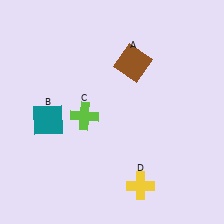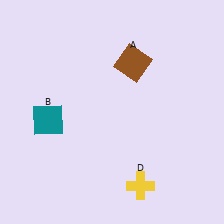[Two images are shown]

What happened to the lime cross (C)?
The lime cross (C) was removed in Image 2. It was in the bottom-left area of Image 1.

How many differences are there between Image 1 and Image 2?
There is 1 difference between the two images.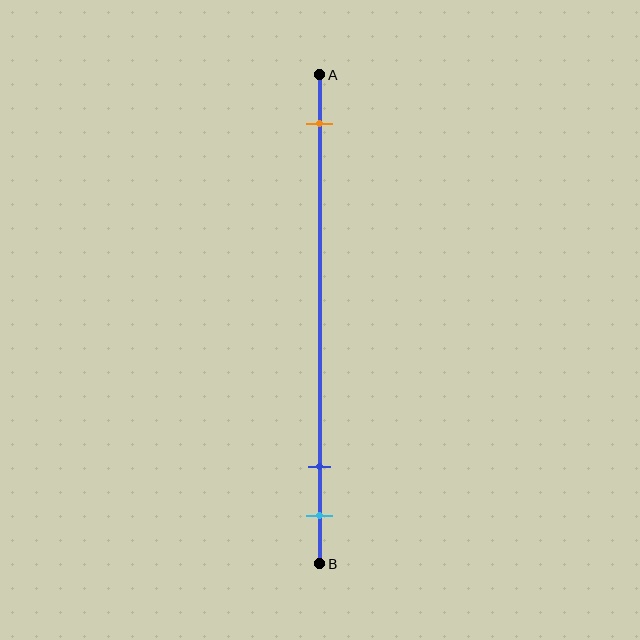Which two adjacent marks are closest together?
The blue and cyan marks are the closest adjacent pair.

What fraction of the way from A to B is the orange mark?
The orange mark is approximately 10% (0.1) of the way from A to B.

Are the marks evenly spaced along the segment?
No, the marks are not evenly spaced.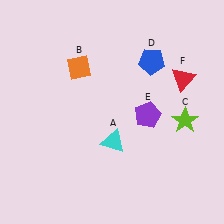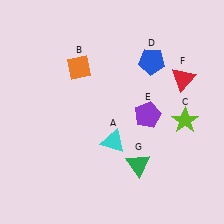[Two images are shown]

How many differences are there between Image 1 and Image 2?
There is 1 difference between the two images.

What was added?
A green triangle (G) was added in Image 2.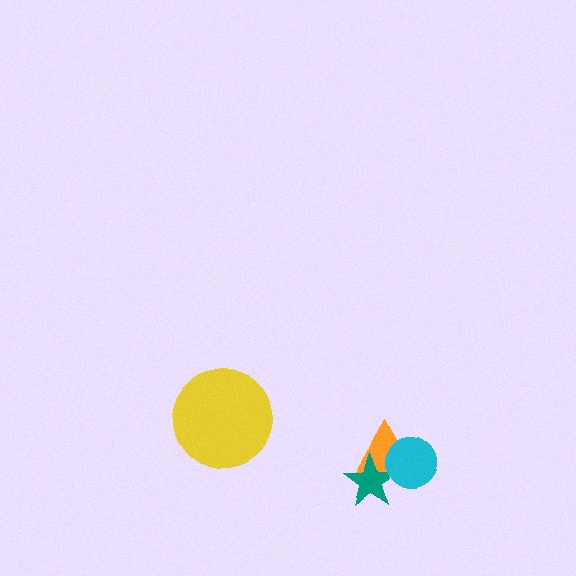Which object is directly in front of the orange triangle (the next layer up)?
The teal star is directly in front of the orange triangle.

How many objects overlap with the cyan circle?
2 objects overlap with the cyan circle.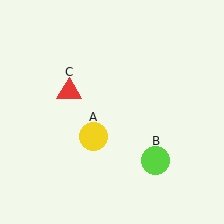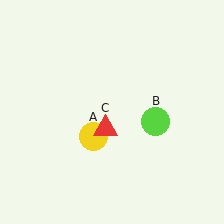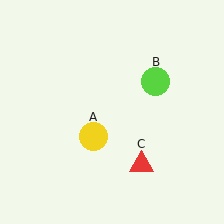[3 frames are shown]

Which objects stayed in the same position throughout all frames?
Yellow circle (object A) remained stationary.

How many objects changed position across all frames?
2 objects changed position: lime circle (object B), red triangle (object C).